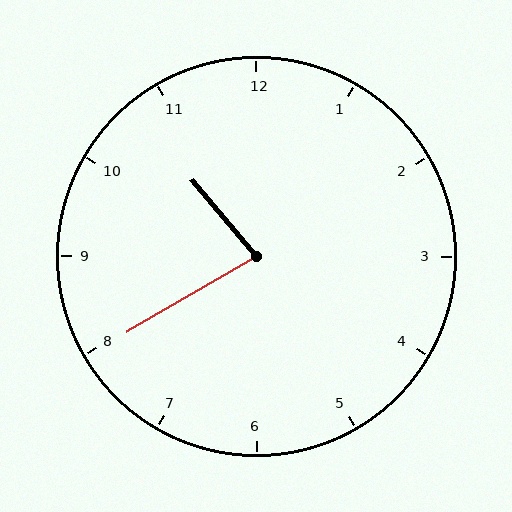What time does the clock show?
10:40.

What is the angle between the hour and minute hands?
Approximately 80 degrees.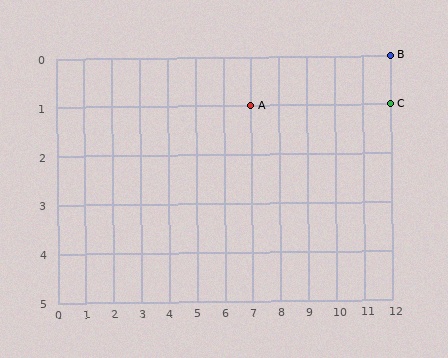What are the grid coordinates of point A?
Point A is at grid coordinates (7, 1).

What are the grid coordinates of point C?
Point C is at grid coordinates (12, 1).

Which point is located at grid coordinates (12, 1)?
Point C is at (12, 1).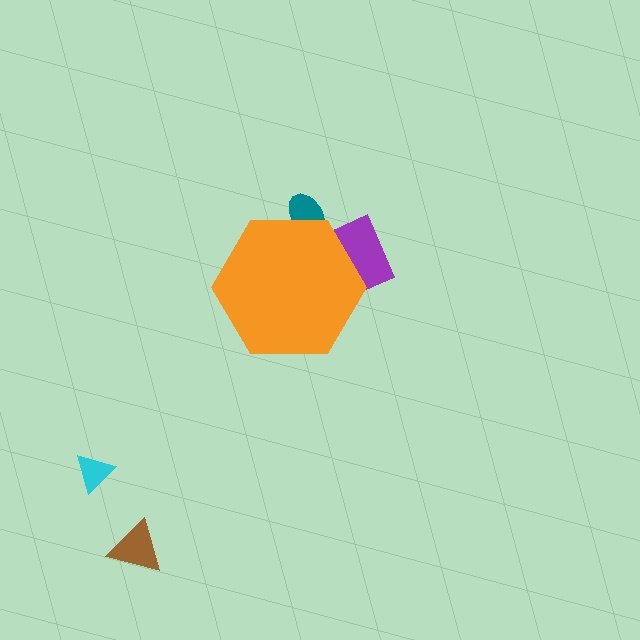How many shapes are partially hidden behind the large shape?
2 shapes are partially hidden.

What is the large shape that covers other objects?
An orange hexagon.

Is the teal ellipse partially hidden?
Yes, the teal ellipse is partially hidden behind the orange hexagon.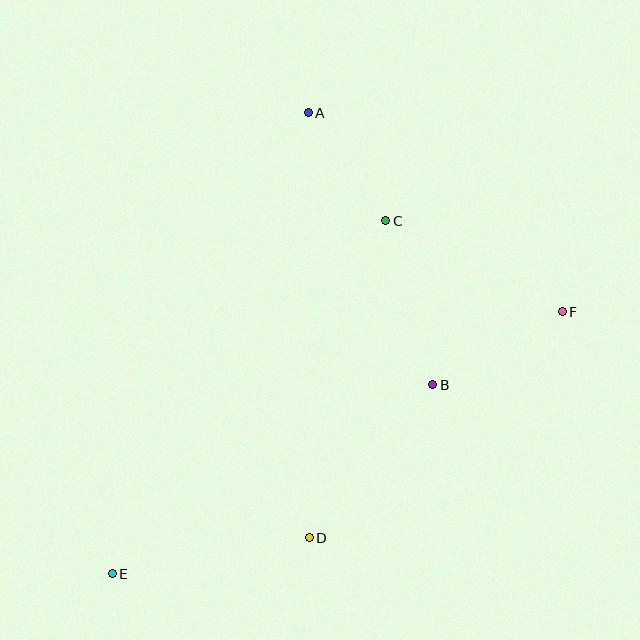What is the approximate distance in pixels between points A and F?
The distance between A and F is approximately 323 pixels.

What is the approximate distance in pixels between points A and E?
The distance between A and E is approximately 502 pixels.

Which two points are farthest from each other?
Points E and F are farthest from each other.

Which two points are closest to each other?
Points A and C are closest to each other.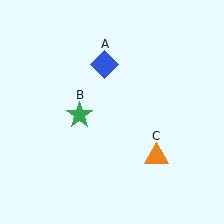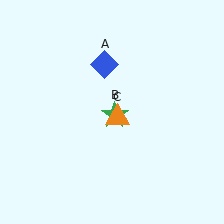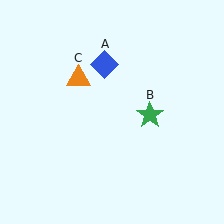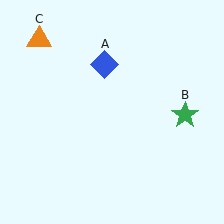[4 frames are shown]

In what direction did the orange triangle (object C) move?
The orange triangle (object C) moved up and to the left.